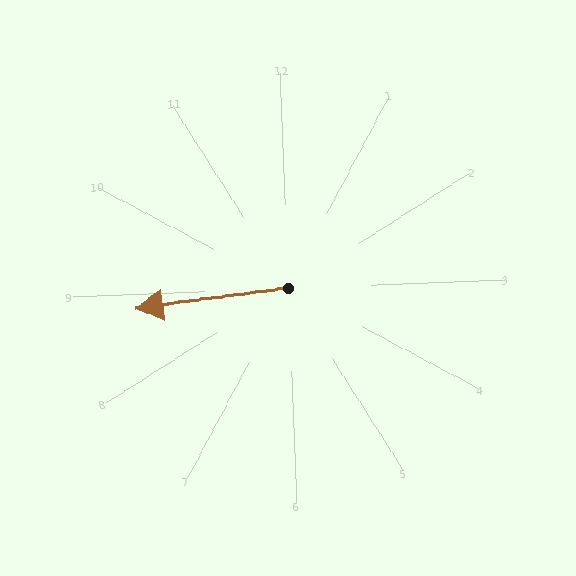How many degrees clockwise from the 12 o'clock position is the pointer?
Approximately 264 degrees.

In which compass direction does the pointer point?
West.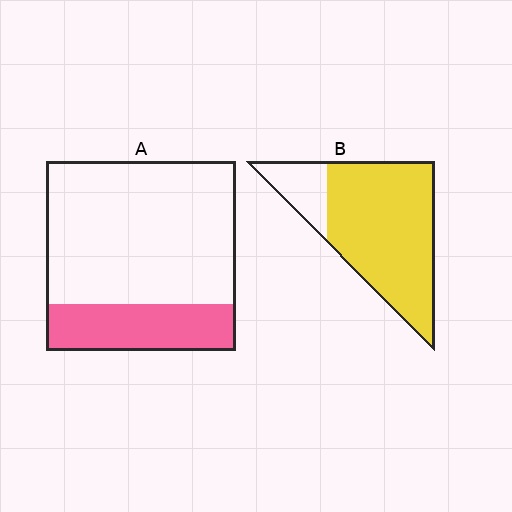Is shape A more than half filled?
No.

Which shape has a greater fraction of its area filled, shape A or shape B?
Shape B.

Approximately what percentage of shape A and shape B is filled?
A is approximately 25% and B is approximately 80%.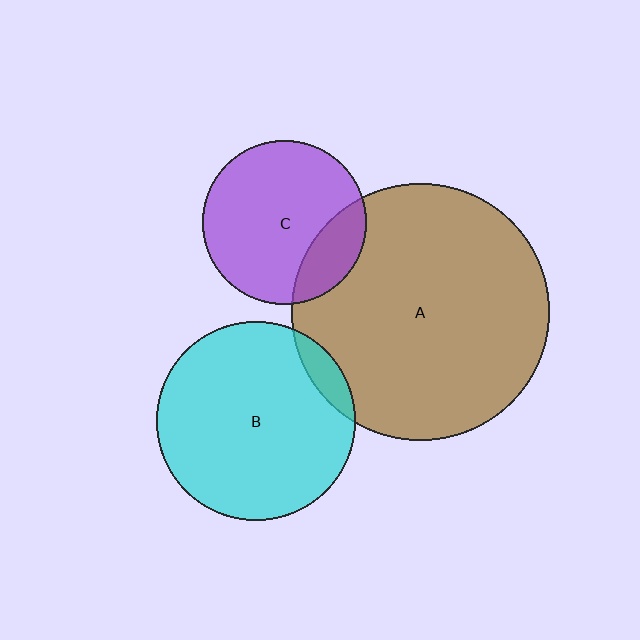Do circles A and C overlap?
Yes.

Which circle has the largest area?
Circle A (brown).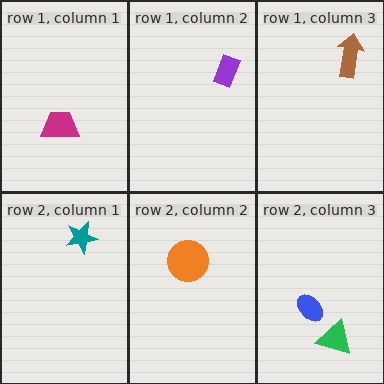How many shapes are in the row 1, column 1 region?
1.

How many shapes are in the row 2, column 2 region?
1.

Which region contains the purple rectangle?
The row 1, column 2 region.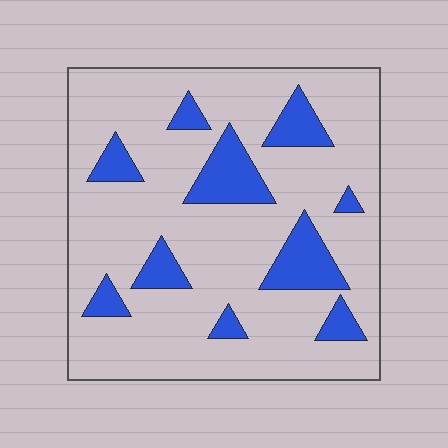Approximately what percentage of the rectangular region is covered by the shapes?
Approximately 20%.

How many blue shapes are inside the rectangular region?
10.